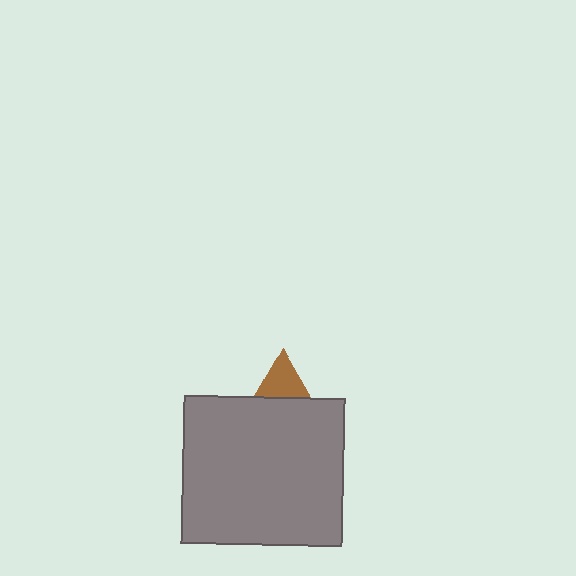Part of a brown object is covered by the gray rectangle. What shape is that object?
It is a triangle.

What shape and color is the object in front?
The object in front is a gray rectangle.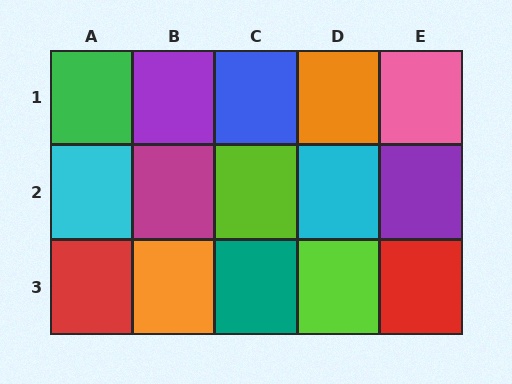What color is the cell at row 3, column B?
Orange.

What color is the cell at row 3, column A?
Red.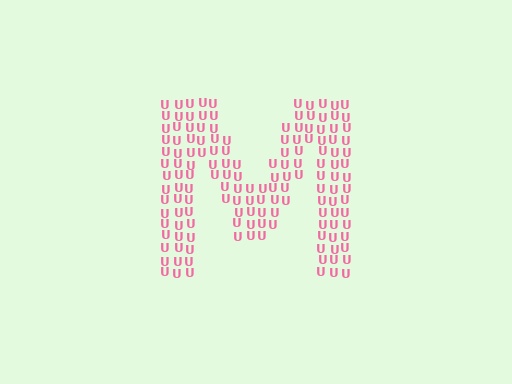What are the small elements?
The small elements are letter U's.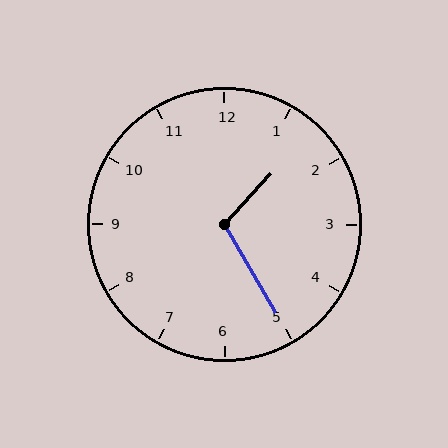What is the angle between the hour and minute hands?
Approximately 108 degrees.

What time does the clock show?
1:25.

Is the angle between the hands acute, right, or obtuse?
It is obtuse.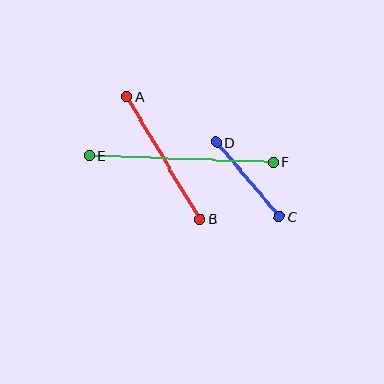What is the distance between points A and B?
The distance is approximately 143 pixels.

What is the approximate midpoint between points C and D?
The midpoint is at approximately (248, 179) pixels.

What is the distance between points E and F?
The distance is approximately 184 pixels.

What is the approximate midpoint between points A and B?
The midpoint is at approximately (163, 158) pixels.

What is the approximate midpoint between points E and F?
The midpoint is at approximately (181, 159) pixels.